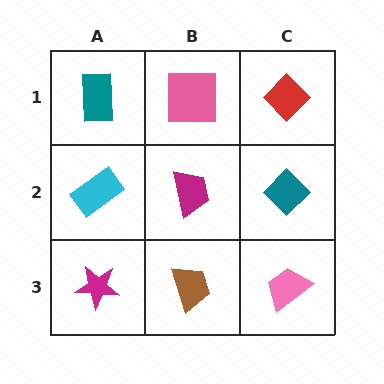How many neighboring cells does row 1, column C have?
2.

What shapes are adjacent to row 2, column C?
A red diamond (row 1, column C), a pink trapezoid (row 3, column C), a magenta trapezoid (row 2, column B).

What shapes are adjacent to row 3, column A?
A cyan rectangle (row 2, column A), a brown trapezoid (row 3, column B).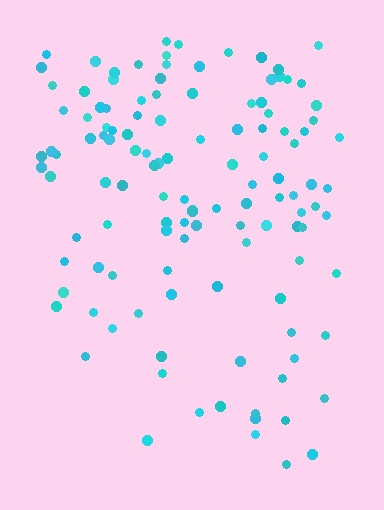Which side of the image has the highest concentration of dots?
The top.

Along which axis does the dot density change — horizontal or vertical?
Vertical.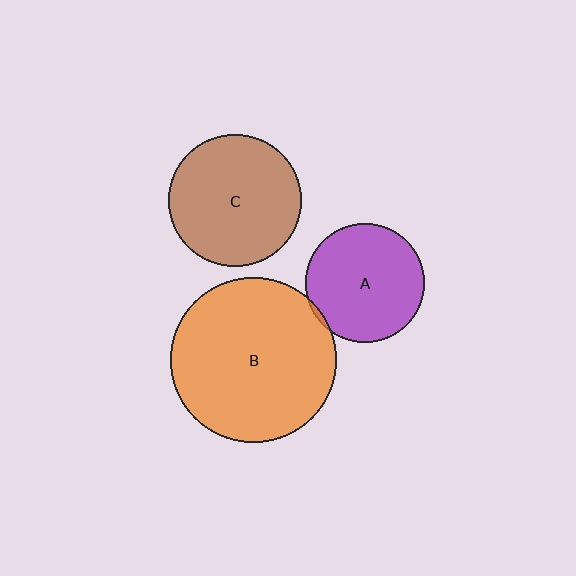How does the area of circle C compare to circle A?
Approximately 1.2 times.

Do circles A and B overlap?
Yes.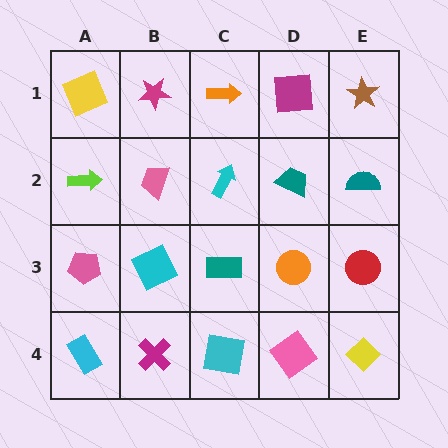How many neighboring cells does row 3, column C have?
4.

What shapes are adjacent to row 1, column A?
A lime arrow (row 2, column A), a magenta star (row 1, column B).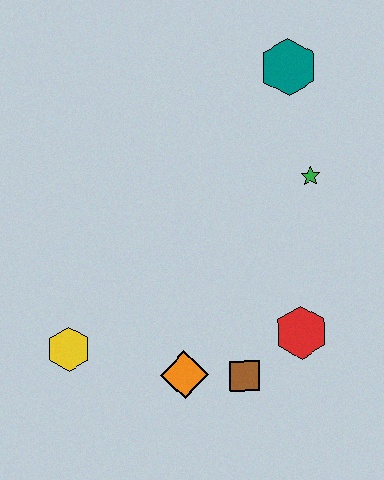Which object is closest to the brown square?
The orange diamond is closest to the brown square.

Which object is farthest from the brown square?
The teal hexagon is farthest from the brown square.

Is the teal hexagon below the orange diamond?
No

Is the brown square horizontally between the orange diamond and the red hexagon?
Yes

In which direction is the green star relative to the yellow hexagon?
The green star is to the right of the yellow hexagon.